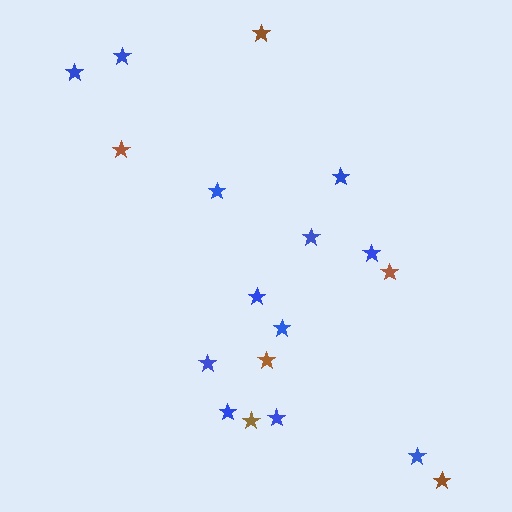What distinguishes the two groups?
There are 2 groups: one group of brown stars (6) and one group of blue stars (12).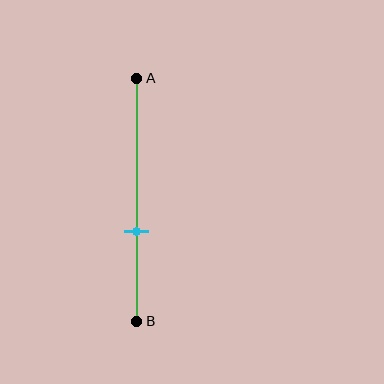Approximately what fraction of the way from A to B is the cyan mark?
The cyan mark is approximately 65% of the way from A to B.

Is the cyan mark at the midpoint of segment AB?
No, the mark is at about 65% from A, not at the 50% midpoint.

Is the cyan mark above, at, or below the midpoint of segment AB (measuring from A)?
The cyan mark is below the midpoint of segment AB.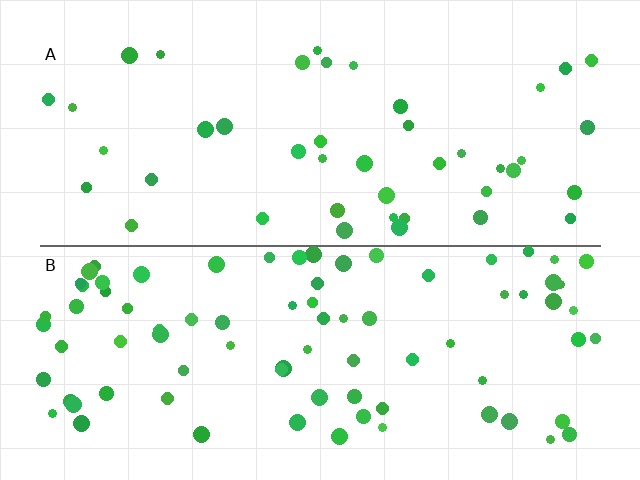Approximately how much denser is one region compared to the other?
Approximately 1.9× — region B over region A.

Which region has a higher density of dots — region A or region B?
B (the bottom).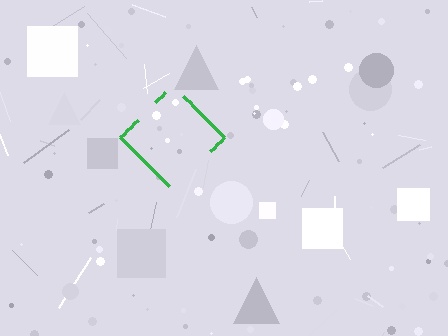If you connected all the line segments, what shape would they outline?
They would outline a diamond.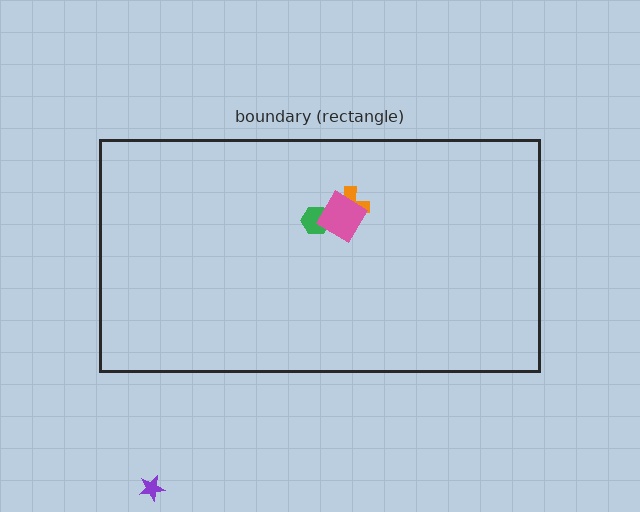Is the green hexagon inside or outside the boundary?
Inside.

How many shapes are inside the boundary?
3 inside, 1 outside.